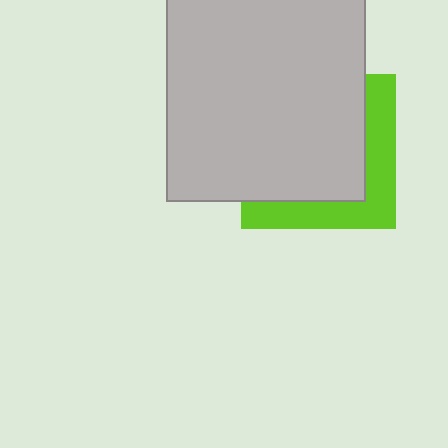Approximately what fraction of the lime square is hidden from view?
Roughly 66% of the lime square is hidden behind the light gray rectangle.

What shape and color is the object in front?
The object in front is a light gray rectangle.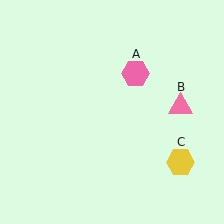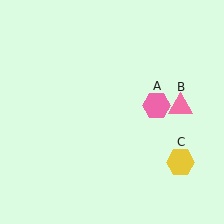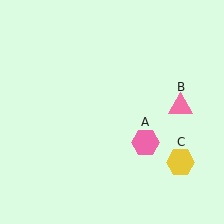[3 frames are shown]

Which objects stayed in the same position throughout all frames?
Pink triangle (object B) and yellow hexagon (object C) remained stationary.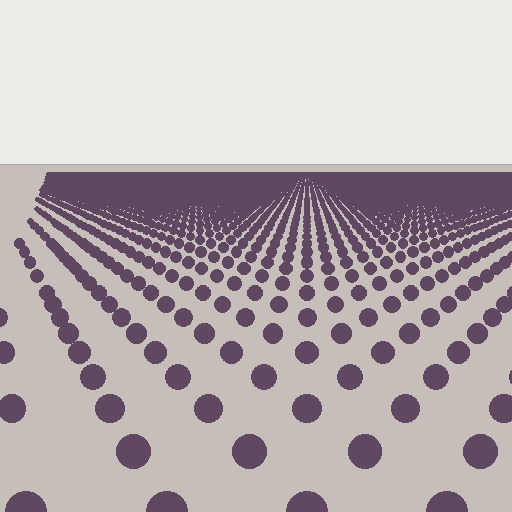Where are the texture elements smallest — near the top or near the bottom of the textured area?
Near the top.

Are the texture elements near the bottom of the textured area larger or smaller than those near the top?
Larger. Near the bottom, elements are closer to the viewer and appear at a bigger on-screen size.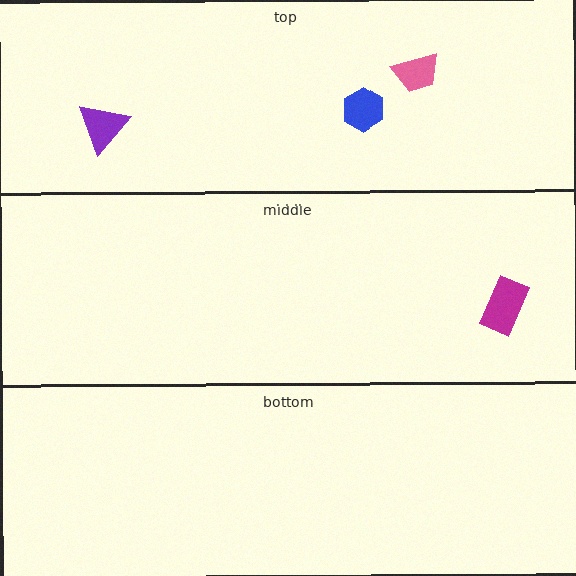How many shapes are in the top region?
3.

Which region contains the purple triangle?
The top region.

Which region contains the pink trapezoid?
The top region.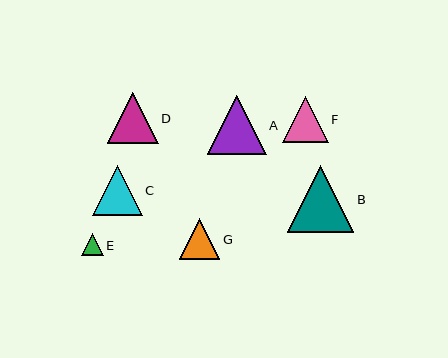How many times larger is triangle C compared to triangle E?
Triangle C is approximately 2.2 times the size of triangle E.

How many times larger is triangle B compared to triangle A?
Triangle B is approximately 1.1 times the size of triangle A.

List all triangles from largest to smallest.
From largest to smallest: B, A, D, C, F, G, E.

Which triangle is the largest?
Triangle B is the largest with a size of approximately 67 pixels.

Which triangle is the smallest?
Triangle E is the smallest with a size of approximately 22 pixels.